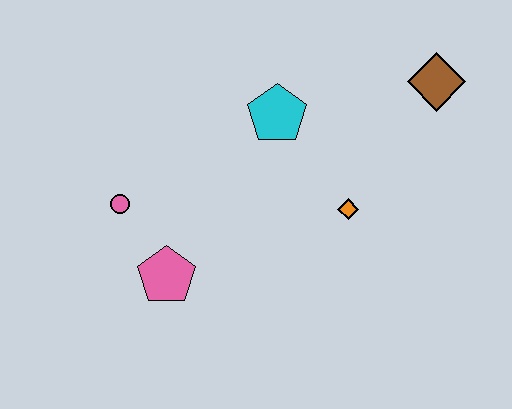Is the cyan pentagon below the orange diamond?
No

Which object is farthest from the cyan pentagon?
The pink pentagon is farthest from the cyan pentagon.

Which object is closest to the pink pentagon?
The pink circle is closest to the pink pentagon.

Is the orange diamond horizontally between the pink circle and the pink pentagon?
No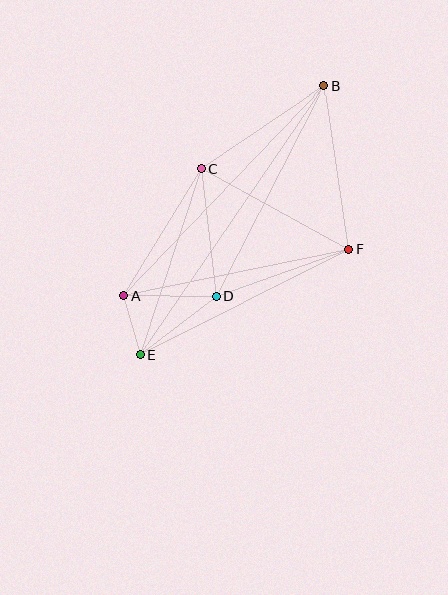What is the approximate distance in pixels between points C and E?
The distance between C and E is approximately 196 pixels.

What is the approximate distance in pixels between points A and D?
The distance between A and D is approximately 92 pixels.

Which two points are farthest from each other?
Points B and E are farthest from each other.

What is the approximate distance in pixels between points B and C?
The distance between B and C is approximately 149 pixels.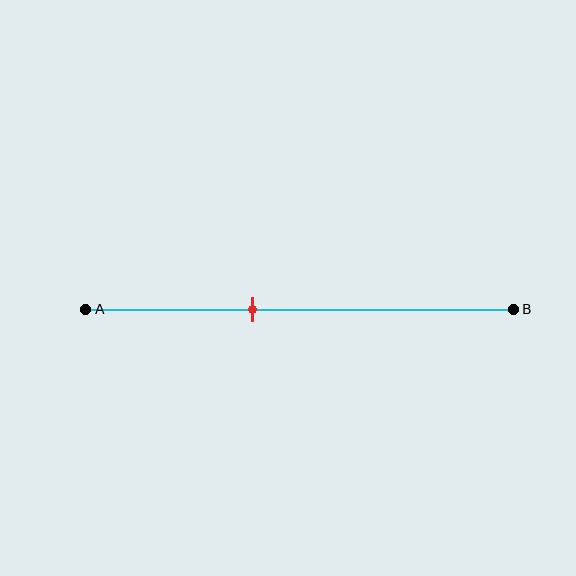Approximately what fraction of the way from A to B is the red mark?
The red mark is approximately 40% of the way from A to B.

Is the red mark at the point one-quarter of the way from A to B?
No, the mark is at about 40% from A, not at the 25% one-quarter point.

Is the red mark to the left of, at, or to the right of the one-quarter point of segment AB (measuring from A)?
The red mark is to the right of the one-quarter point of segment AB.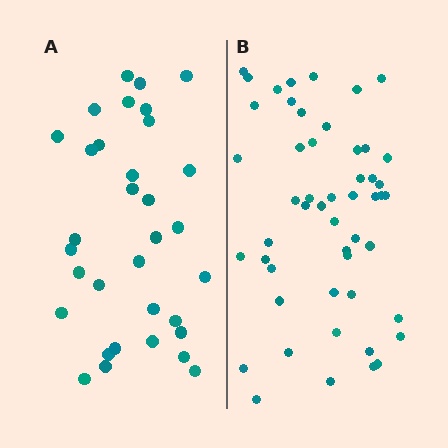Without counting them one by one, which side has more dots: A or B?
Region B (the right region) has more dots.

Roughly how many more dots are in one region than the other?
Region B has approximately 20 more dots than region A.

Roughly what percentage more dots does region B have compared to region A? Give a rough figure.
About 55% more.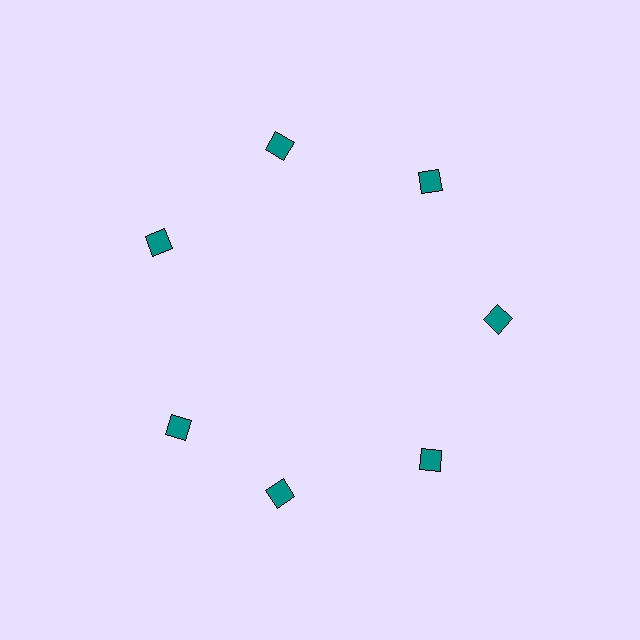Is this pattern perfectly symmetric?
No. The 7 teal squares are arranged in a ring, but one element near the 8 o'clock position is rotated out of alignment along the ring, breaking the 7-fold rotational symmetry.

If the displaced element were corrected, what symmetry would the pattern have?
It would have 7-fold rotational symmetry — the pattern would map onto itself every 51 degrees.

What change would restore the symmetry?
The symmetry would be restored by rotating it back into even spacing with its neighbors so that all 7 squares sit at equal angles and equal distance from the center.